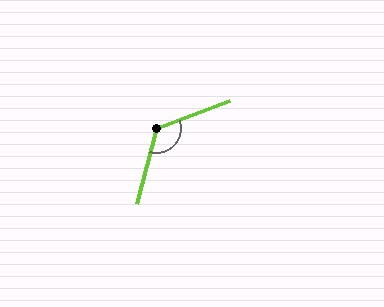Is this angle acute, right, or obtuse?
It is obtuse.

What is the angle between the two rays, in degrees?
Approximately 126 degrees.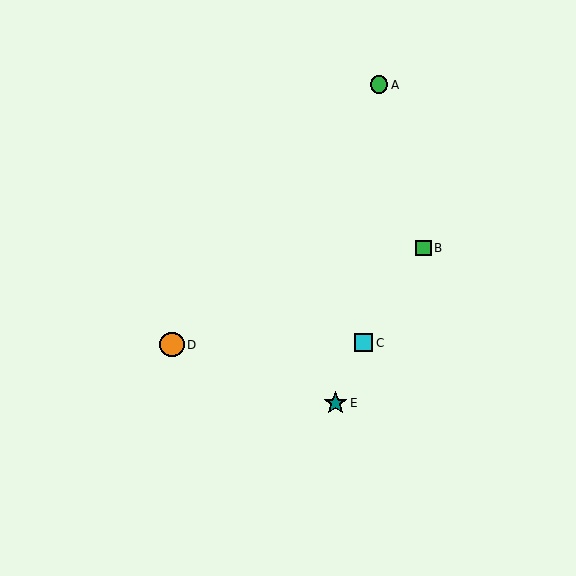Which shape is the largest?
The orange circle (labeled D) is the largest.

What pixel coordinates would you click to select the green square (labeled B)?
Click at (424, 248) to select the green square B.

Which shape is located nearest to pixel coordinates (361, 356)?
The cyan square (labeled C) at (364, 343) is nearest to that location.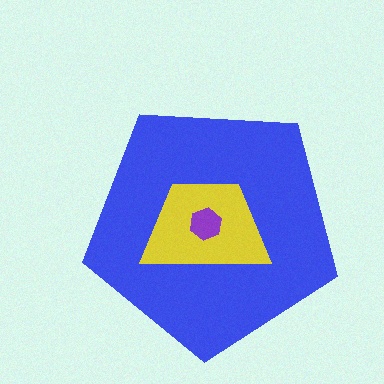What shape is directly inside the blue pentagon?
The yellow trapezoid.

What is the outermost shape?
The blue pentagon.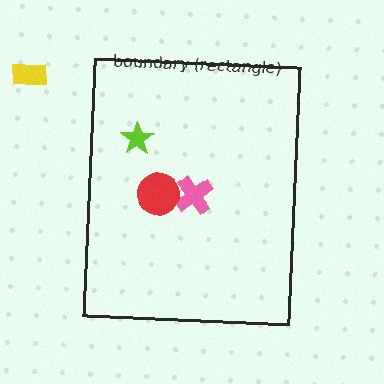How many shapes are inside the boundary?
3 inside, 1 outside.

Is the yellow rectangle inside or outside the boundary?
Outside.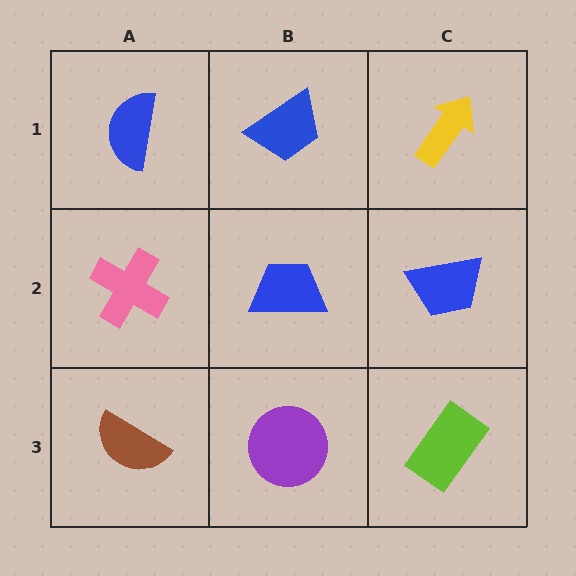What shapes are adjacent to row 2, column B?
A blue trapezoid (row 1, column B), a purple circle (row 3, column B), a pink cross (row 2, column A), a blue trapezoid (row 2, column C).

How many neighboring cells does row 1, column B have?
3.